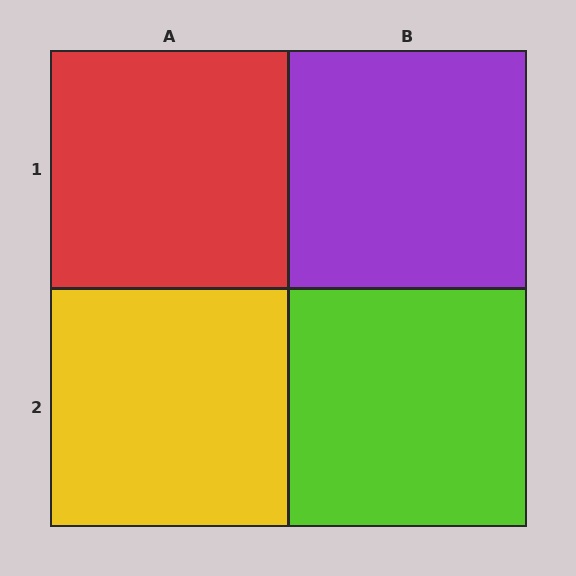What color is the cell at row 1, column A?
Red.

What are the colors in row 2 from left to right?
Yellow, lime.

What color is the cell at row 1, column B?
Purple.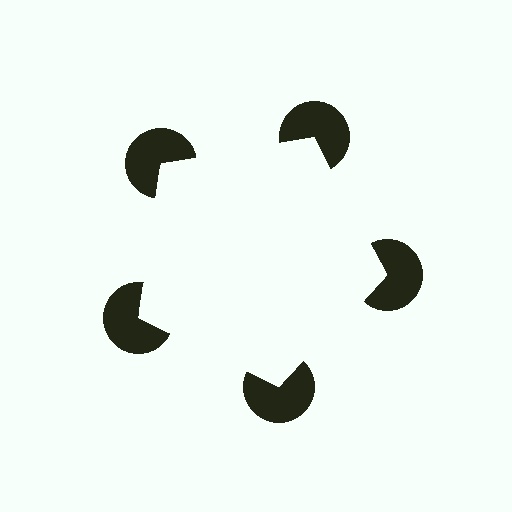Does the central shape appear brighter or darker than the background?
It typically appears slightly brighter than the background, even though no actual brightness change is drawn.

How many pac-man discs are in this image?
There are 5 — one at each vertex of the illusory pentagon.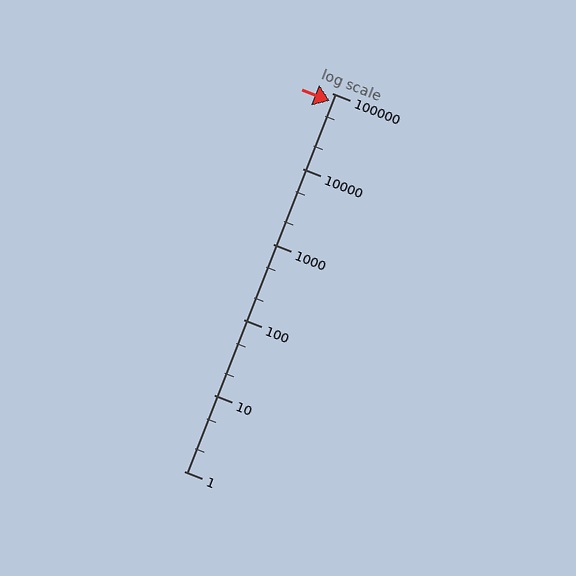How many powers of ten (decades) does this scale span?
The scale spans 5 decades, from 1 to 100000.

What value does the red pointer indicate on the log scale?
The pointer indicates approximately 78000.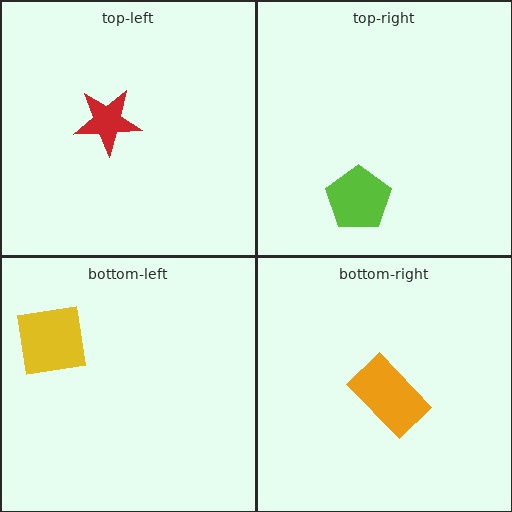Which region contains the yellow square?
The bottom-left region.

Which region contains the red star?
The top-left region.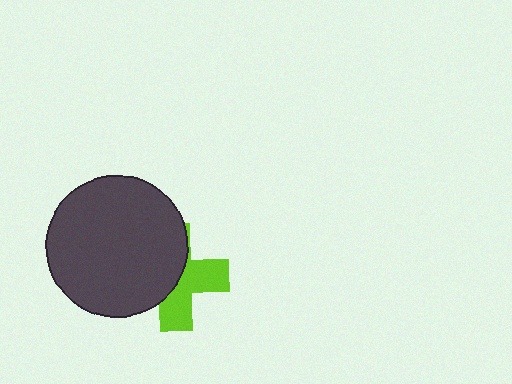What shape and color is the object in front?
The object in front is a dark gray circle.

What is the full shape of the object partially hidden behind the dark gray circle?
The partially hidden object is a lime cross.